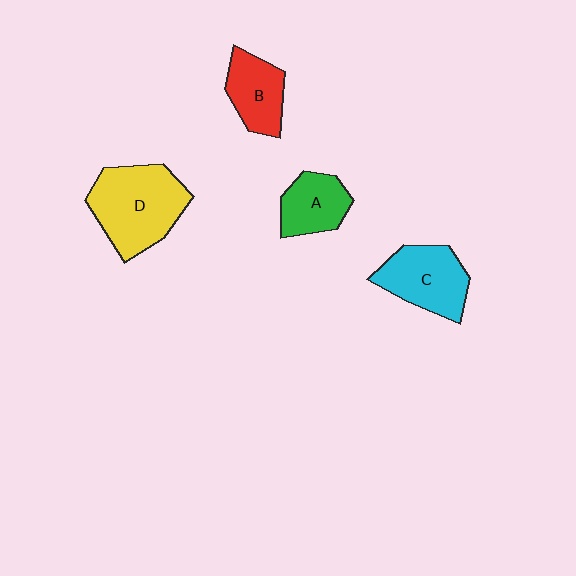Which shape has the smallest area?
Shape A (green).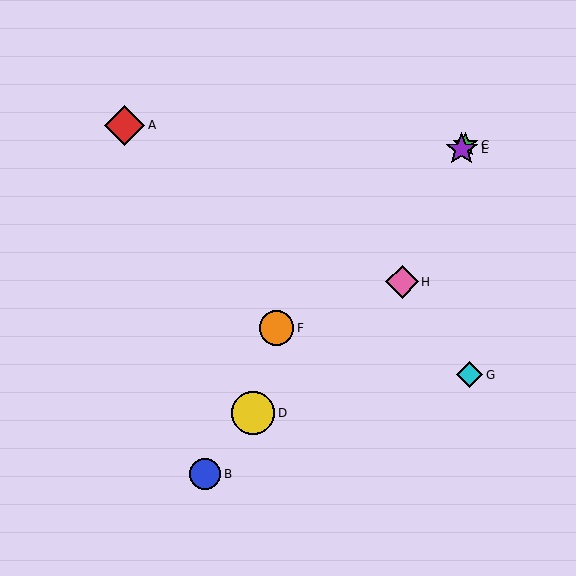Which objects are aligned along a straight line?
Objects B, C, D, E are aligned along a straight line.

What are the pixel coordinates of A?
Object A is at (125, 125).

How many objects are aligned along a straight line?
4 objects (B, C, D, E) are aligned along a straight line.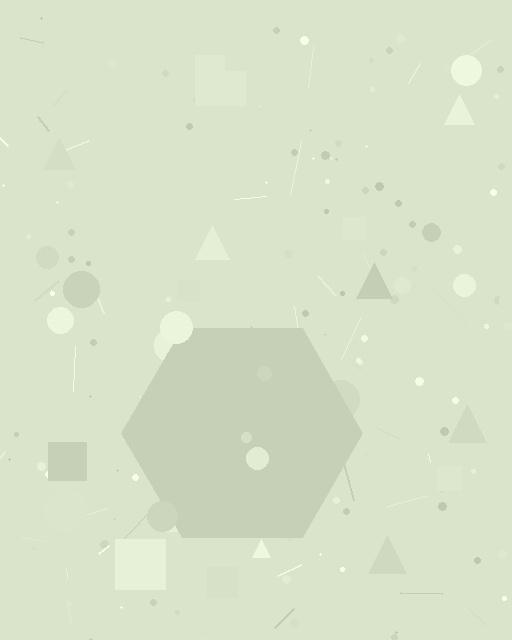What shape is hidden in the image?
A hexagon is hidden in the image.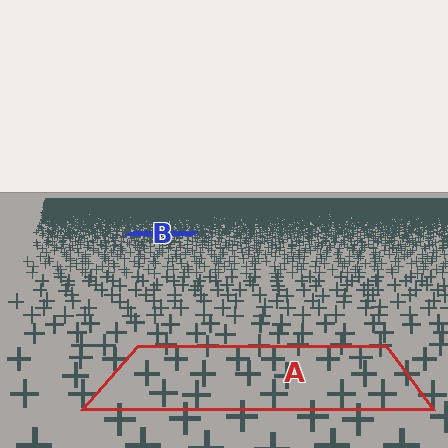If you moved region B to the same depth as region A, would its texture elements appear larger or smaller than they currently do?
They would appear larger. At a closer depth, the same texture elements are projected at a bigger on-screen size.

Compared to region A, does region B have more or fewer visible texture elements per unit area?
Region B has more texture elements per unit area — they are packed more densely because it is farther away.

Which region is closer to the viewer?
Region A is closer. The texture elements there are larger and more spread out.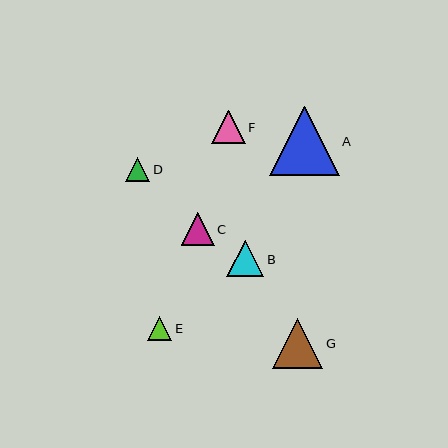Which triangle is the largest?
Triangle A is the largest with a size of approximately 69 pixels.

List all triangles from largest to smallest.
From largest to smallest: A, G, B, F, C, D, E.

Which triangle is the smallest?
Triangle E is the smallest with a size of approximately 24 pixels.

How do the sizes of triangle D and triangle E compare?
Triangle D and triangle E are approximately the same size.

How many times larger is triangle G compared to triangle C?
Triangle G is approximately 1.5 times the size of triangle C.